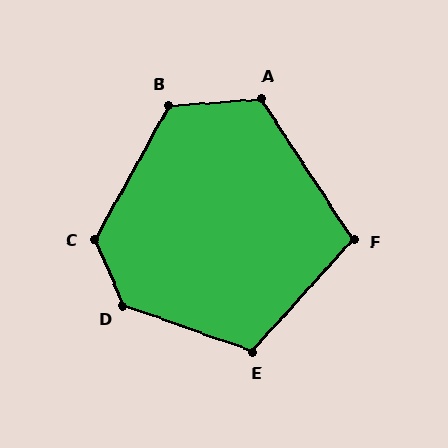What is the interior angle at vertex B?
Approximately 123 degrees (obtuse).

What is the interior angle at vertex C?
Approximately 128 degrees (obtuse).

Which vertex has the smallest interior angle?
F, at approximately 104 degrees.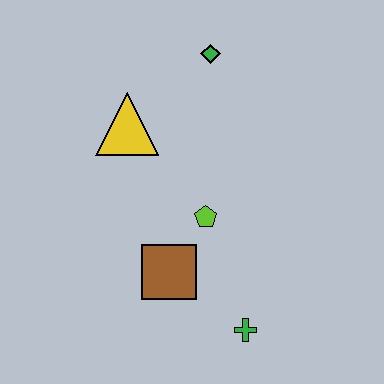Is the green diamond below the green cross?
No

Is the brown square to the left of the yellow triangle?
No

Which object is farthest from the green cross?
The green diamond is farthest from the green cross.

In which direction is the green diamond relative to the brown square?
The green diamond is above the brown square.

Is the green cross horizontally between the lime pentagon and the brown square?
No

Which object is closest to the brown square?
The lime pentagon is closest to the brown square.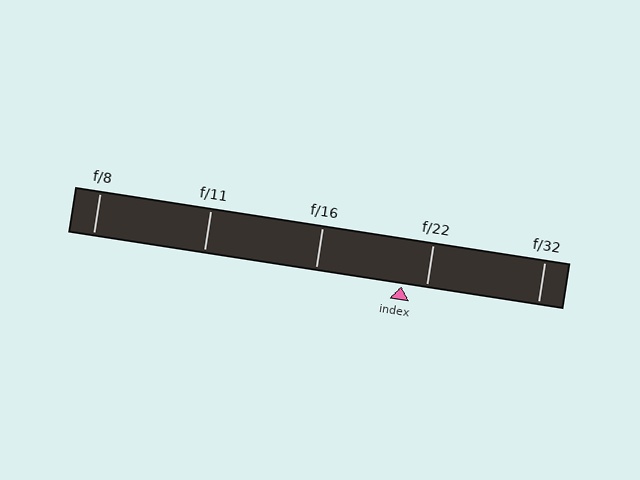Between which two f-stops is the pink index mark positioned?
The index mark is between f/16 and f/22.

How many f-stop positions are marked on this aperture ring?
There are 5 f-stop positions marked.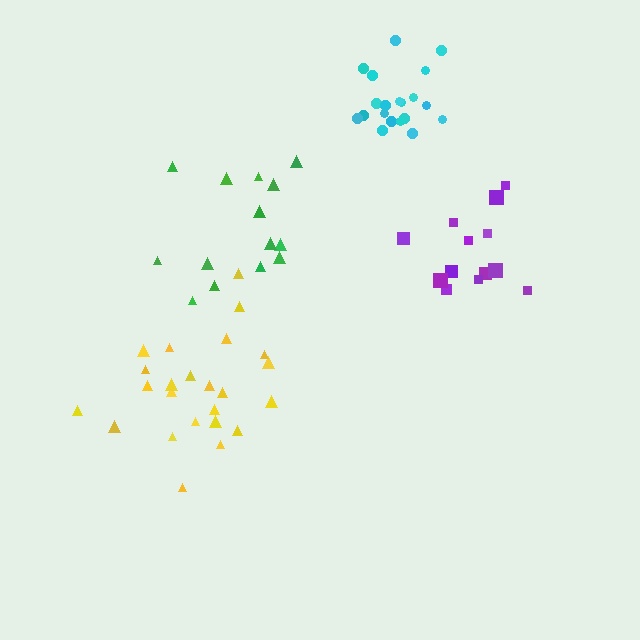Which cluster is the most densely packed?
Cyan.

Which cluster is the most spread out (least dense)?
Green.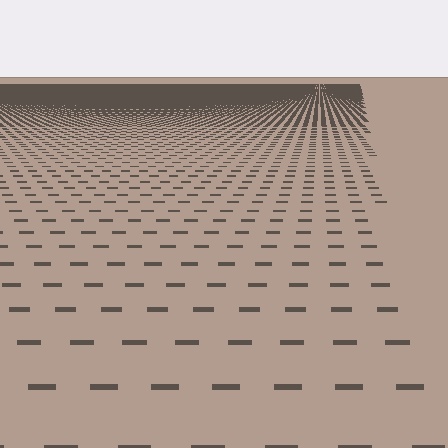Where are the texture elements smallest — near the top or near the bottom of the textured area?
Near the top.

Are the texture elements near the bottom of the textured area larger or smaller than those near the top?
Larger. Near the bottom, elements are closer to the viewer and appear at a bigger on-screen size.